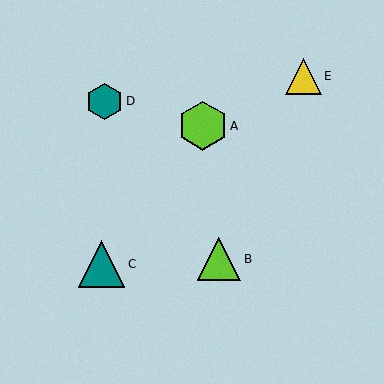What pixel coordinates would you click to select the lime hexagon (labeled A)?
Click at (203, 126) to select the lime hexagon A.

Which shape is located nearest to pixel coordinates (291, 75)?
The yellow triangle (labeled E) at (303, 77) is nearest to that location.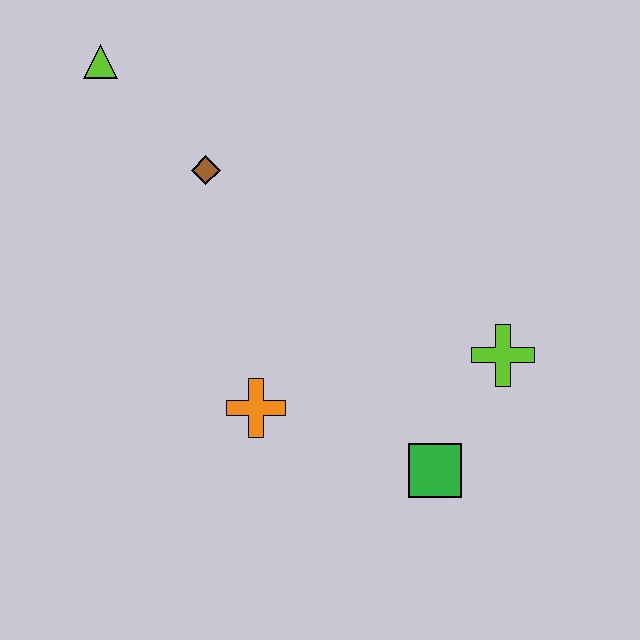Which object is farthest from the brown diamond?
The green square is farthest from the brown diamond.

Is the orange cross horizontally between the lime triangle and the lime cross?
Yes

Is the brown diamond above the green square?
Yes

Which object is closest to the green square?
The lime cross is closest to the green square.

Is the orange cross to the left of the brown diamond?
No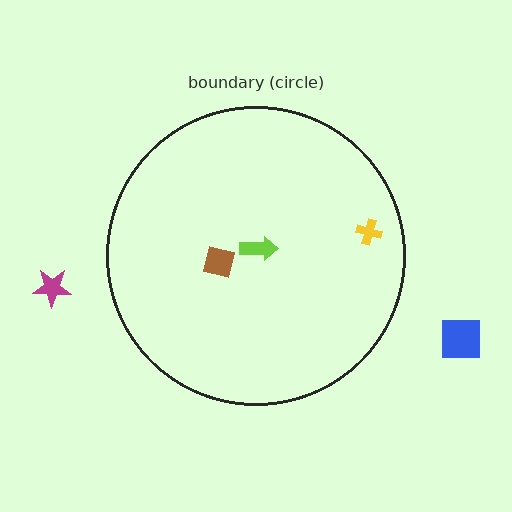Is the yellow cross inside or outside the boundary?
Inside.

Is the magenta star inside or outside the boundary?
Outside.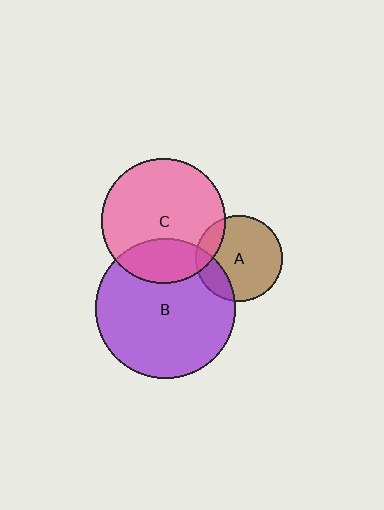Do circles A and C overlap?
Yes.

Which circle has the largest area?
Circle B (purple).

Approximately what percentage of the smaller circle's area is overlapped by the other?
Approximately 15%.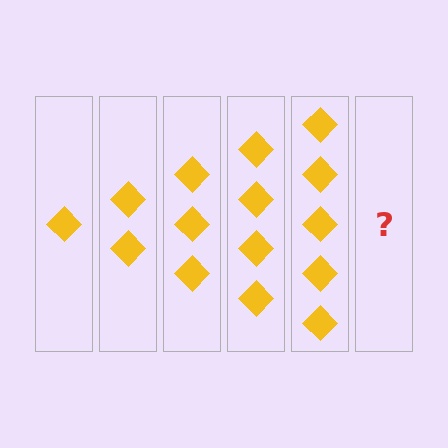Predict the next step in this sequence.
The next step is 6 diamonds.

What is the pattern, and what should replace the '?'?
The pattern is that each step adds one more diamond. The '?' should be 6 diamonds.